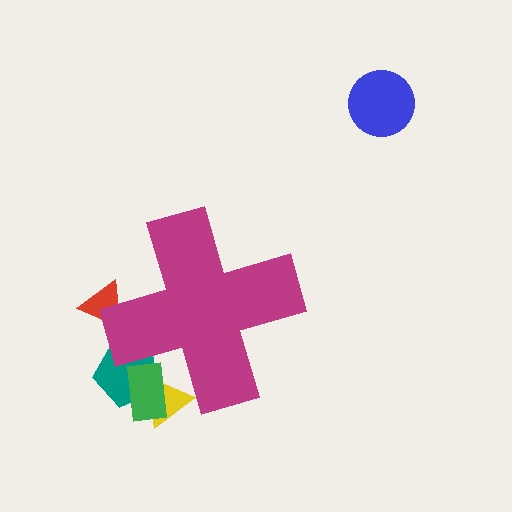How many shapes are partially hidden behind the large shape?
4 shapes are partially hidden.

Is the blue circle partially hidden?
No, the blue circle is fully visible.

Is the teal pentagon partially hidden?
Yes, the teal pentagon is partially hidden behind the magenta cross.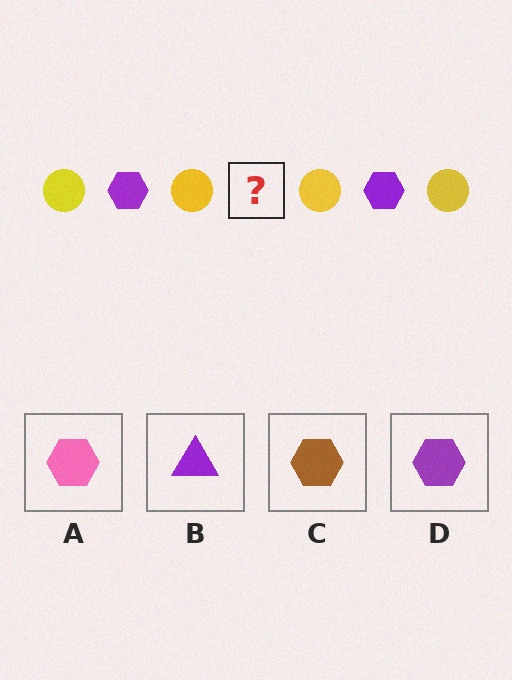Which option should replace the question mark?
Option D.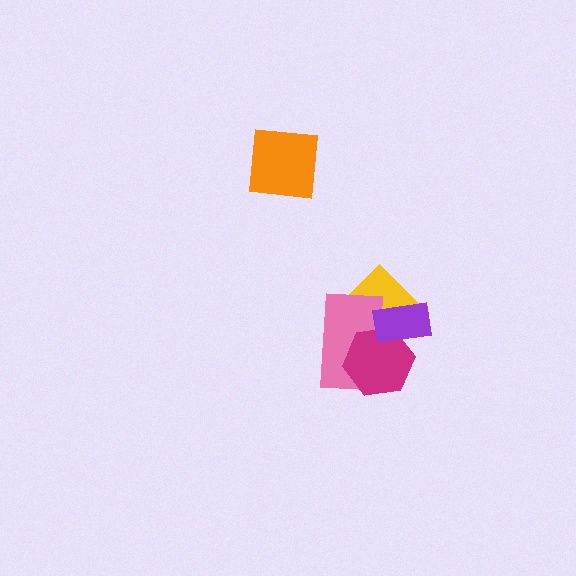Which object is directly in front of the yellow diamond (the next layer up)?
The pink rectangle is directly in front of the yellow diamond.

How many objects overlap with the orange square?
0 objects overlap with the orange square.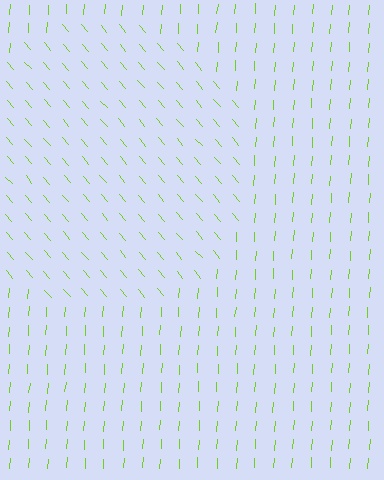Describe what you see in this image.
The image is filled with small lime line segments. A circle region in the image has lines oriented differently from the surrounding lines, creating a visible texture boundary.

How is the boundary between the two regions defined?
The boundary is defined purely by a change in line orientation (approximately 45 degrees difference). All lines are the same color and thickness.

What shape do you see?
I see a circle.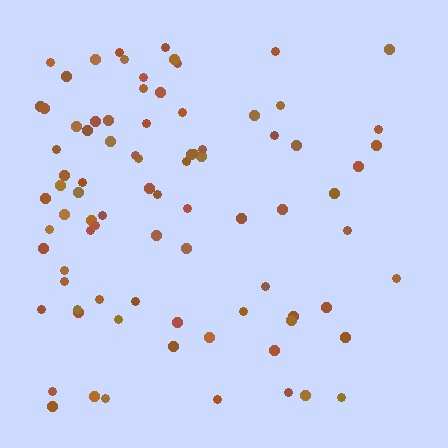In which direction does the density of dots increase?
From right to left, with the left side densest.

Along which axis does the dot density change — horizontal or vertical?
Horizontal.